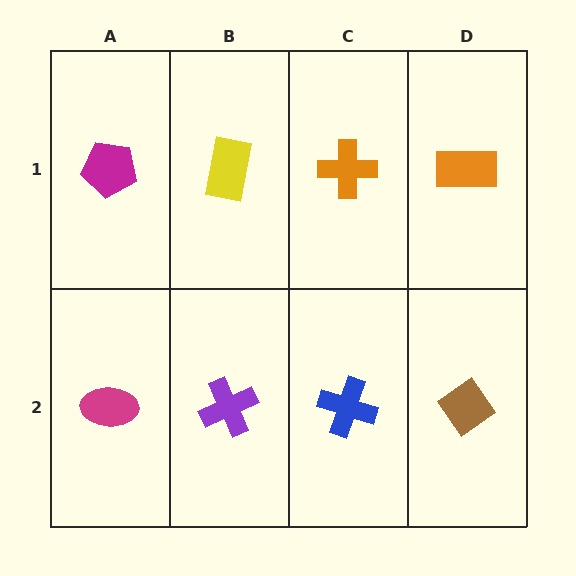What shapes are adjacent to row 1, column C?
A blue cross (row 2, column C), a yellow rectangle (row 1, column B), an orange rectangle (row 1, column D).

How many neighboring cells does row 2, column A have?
2.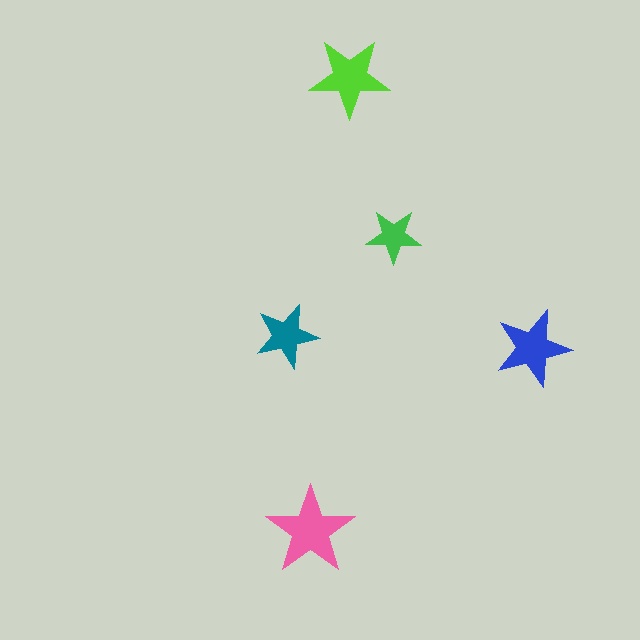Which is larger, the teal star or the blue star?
The blue one.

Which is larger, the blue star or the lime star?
The lime one.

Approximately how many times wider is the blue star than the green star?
About 1.5 times wider.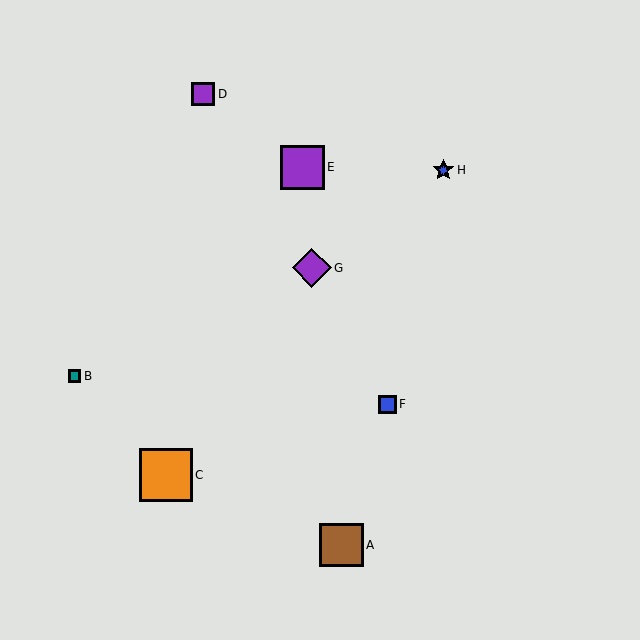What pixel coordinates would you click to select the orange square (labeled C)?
Click at (166, 475) to select the orange square C.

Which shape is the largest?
The orange square (labeled C) is the largest.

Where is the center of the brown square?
The center of the brown square is at (341, 545).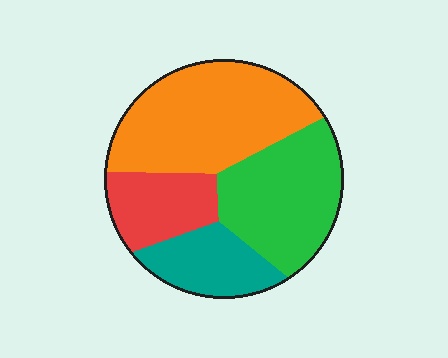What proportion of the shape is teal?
Teal covers around 15% of the shape.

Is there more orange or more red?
Orange.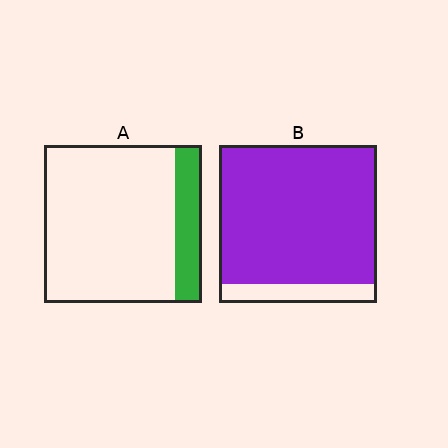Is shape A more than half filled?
No.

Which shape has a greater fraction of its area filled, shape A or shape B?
Shape B.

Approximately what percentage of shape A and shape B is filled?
A is approximately 15% and B is approximately 90%.